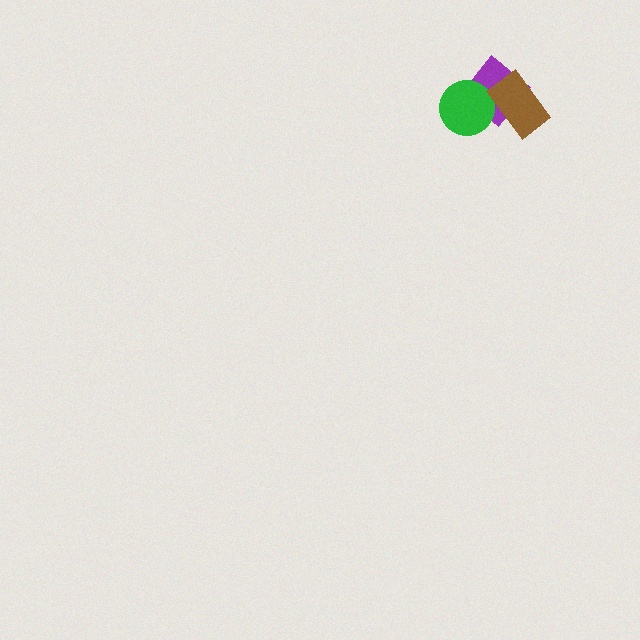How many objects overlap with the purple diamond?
2 objects overlap with the purple diamond.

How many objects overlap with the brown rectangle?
1 object overlaps with the brown rectangle.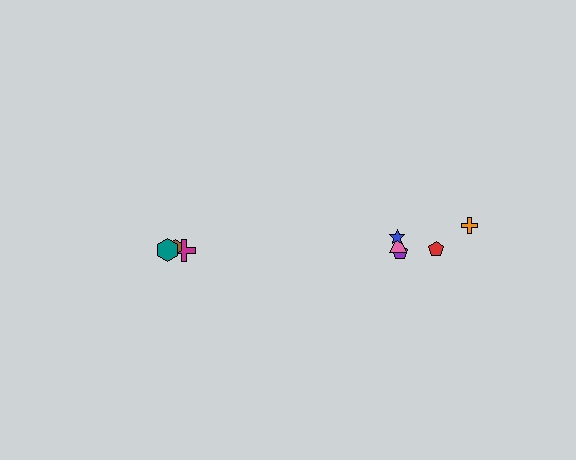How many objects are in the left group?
There are 3 objects.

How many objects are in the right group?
There are 5 objects.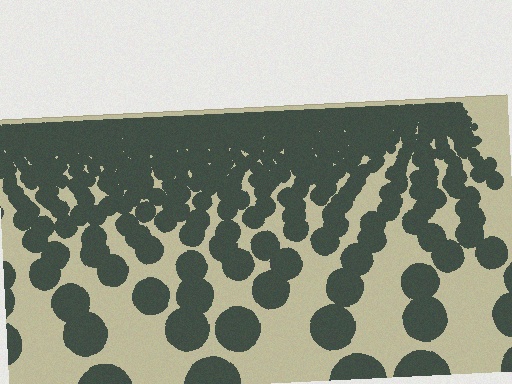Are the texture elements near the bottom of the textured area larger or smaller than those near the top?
Larger. Near the bottom, elements are closer to the viewer and appear at a bigger on-screen size.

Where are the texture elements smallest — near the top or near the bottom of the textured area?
Near the top.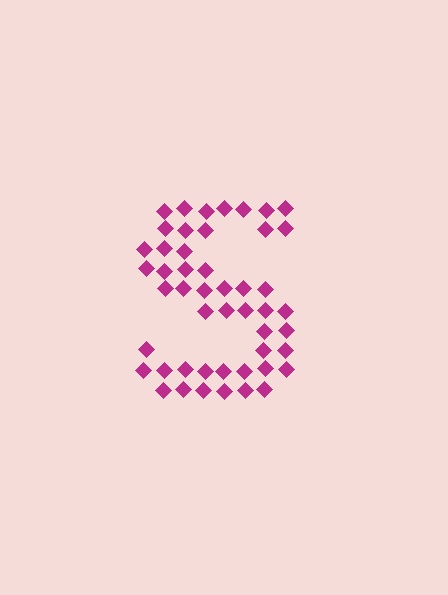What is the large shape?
The large shape is the letter S.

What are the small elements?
The small elements are diamonds.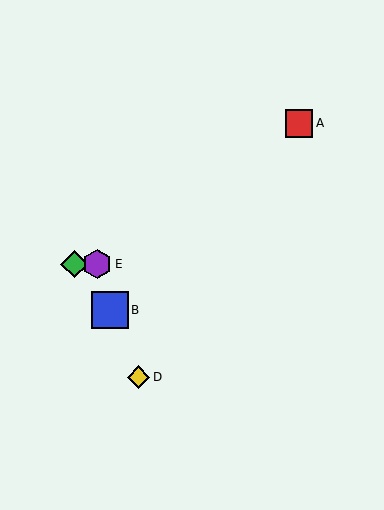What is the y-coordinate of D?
Object D is at y≈377.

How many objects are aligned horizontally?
2 objects (C, E) are aligned horizontally.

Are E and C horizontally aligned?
Yes, both are at y≈264.